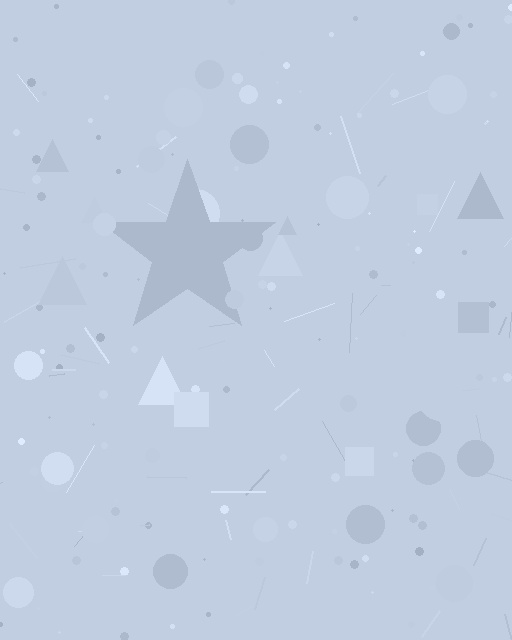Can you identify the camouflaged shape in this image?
The camouflaged shape is a star.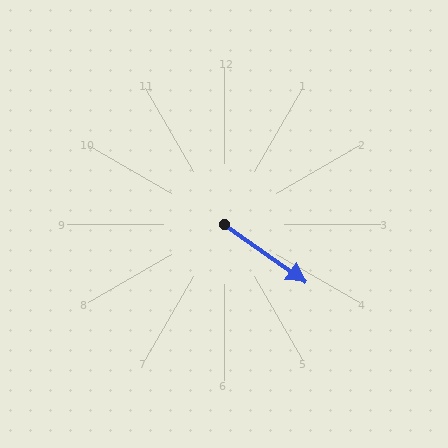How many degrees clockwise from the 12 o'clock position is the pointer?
Approximately 125 degrees.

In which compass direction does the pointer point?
Southeast.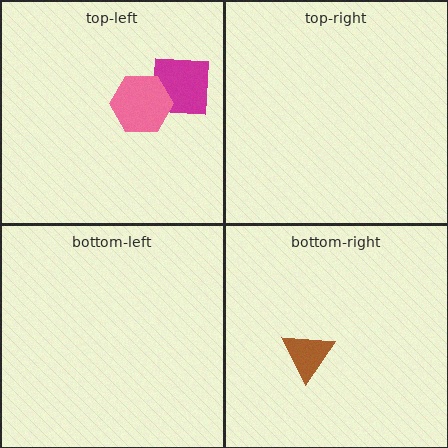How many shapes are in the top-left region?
2.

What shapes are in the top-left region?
The magenta square, the pink hexagon.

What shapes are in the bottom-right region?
The brown triangle.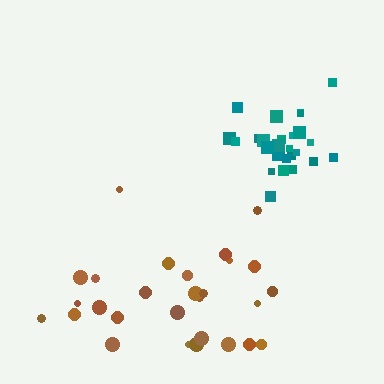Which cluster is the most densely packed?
Teal.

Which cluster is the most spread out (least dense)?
Brown.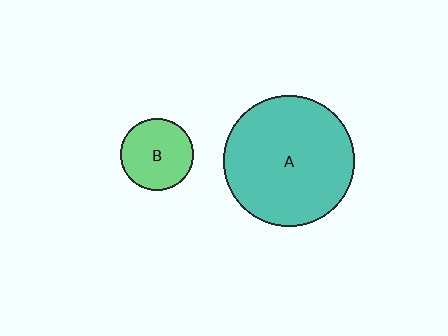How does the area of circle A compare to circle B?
Approximately 3.2 times.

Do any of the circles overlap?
No, none of the circles overlap.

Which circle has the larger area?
Circle A (teal).